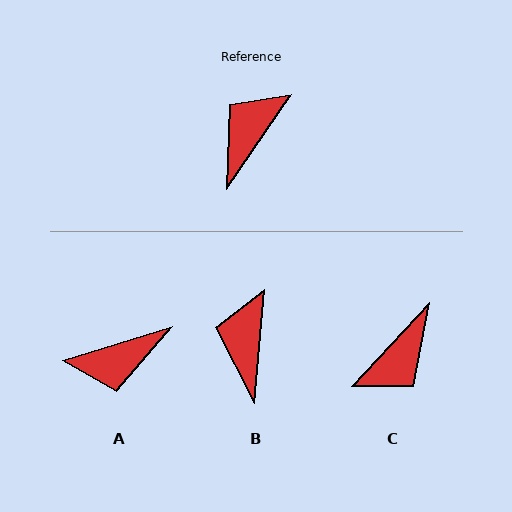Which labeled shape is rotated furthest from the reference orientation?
C, about 171 degrees away.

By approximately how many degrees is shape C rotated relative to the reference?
Approximately 171 degrees counter-clockwise.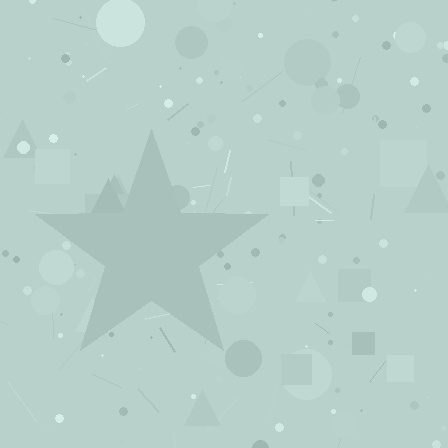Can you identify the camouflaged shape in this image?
The camouflaged shape is a star.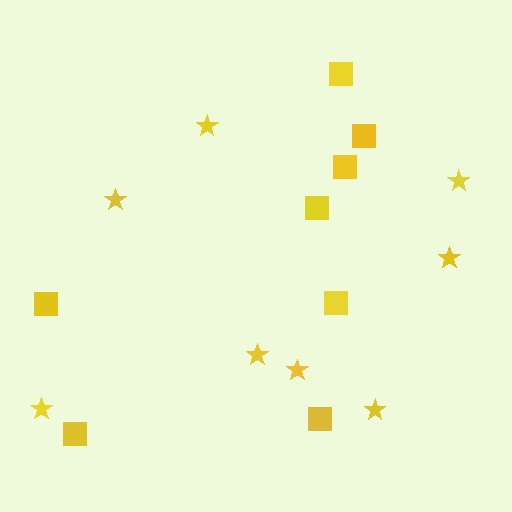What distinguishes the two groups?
There are 2 groups: one group of stars (8) and one group of squares (8).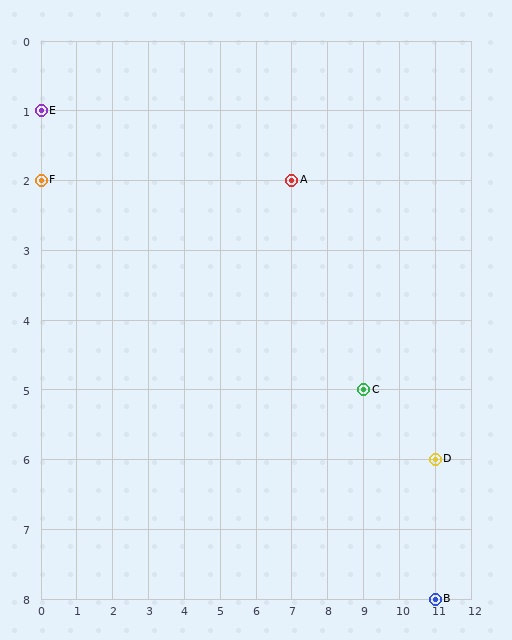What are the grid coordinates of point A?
Point A is at grid coordinates (7, 2).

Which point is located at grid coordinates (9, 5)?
Point C is at (9, 5).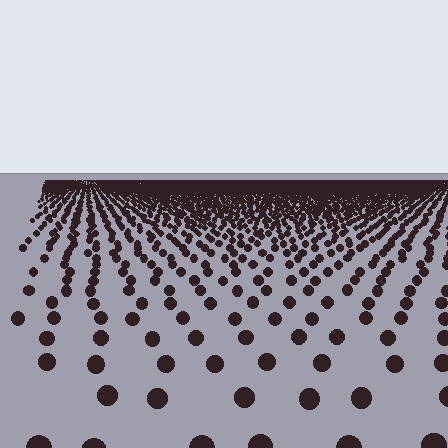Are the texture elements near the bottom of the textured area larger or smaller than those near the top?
Larger. Near the bottom, elements are closer to the viewer and appear at a bigger on-screen size.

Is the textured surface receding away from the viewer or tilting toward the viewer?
The surface is receding away from the viewer. Texture elements get smaller and denser toward the top.